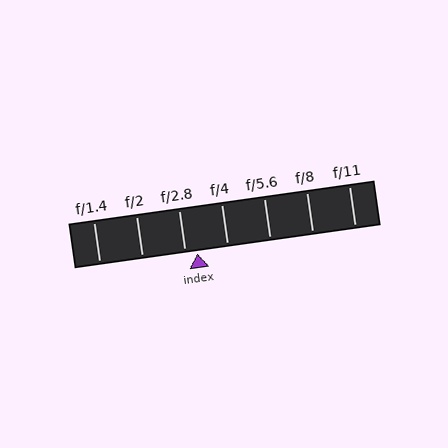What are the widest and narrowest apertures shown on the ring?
The widest aperture shown is f/1.4 and the narrowest is f/11.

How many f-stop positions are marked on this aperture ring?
There are 7 f-stop positions marked.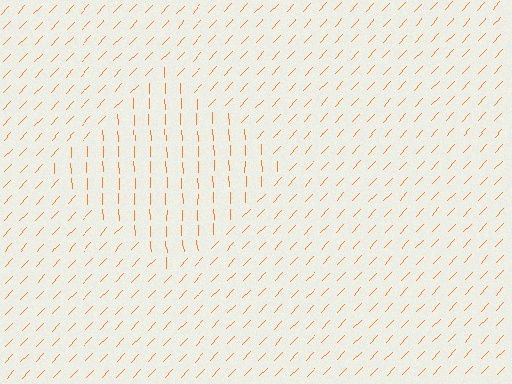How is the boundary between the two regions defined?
The boundary is defined purely by a change in line orientation (approximately 45 degrees difference). All lines are the same color and thickness.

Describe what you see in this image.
The image is filled with small orange line segments. A diamond region in the image has lines oriented differently from the surrounding lines, creating a visible texture boundary.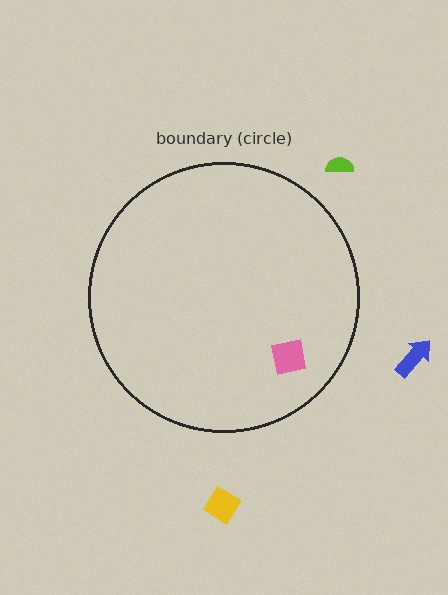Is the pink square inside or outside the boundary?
Inside.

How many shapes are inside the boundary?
1 inside, 3 outside.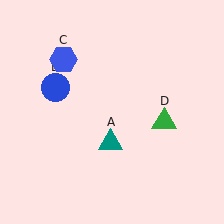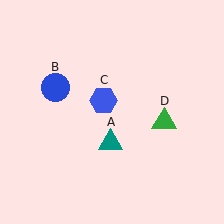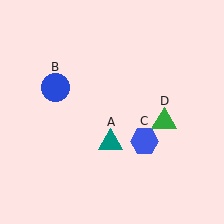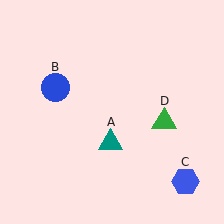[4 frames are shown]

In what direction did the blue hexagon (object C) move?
The blue hexagon (object C) moved down and to the right.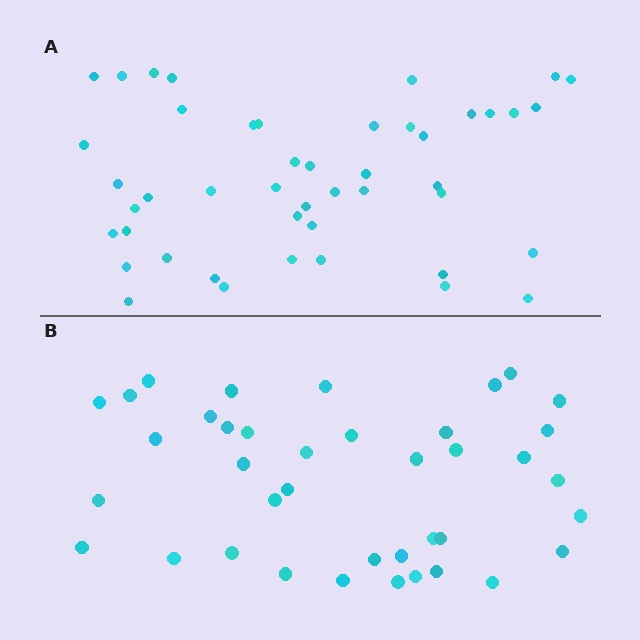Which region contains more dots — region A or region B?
Region A (the top region) has more dots.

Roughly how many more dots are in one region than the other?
Region A has roughly 8 or so more dots than region B.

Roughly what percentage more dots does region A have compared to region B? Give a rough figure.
About 20% more.